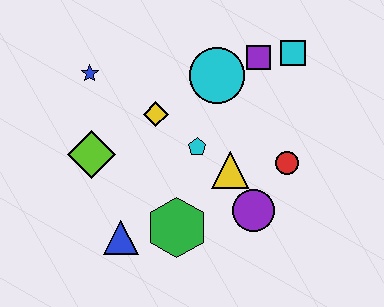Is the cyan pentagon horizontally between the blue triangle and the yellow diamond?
No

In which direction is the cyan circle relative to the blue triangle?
The cyan circle is above the blue triangle.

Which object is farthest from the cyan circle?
The blue triangle is farthest from the cyan circle.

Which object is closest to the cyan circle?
The purple square is closest to the cyan circle.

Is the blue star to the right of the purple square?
No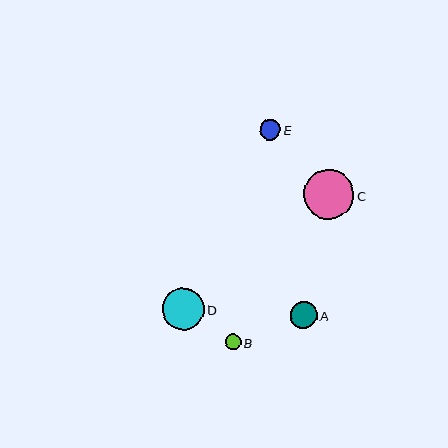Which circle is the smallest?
Circle B is the smallest with a size of approximately 16 pixels.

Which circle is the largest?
Circle C is the largest with a size of approximately 50 pixels.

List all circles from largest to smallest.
From largest to smallest: C, D, A, E, B.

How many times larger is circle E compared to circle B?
Circle E is approximately 1.3 times the size of circle B.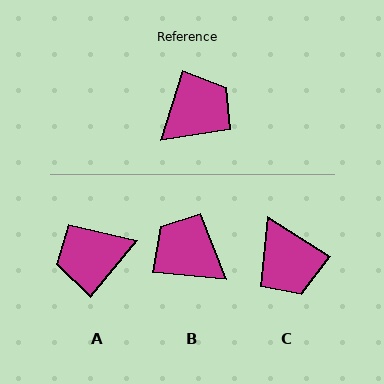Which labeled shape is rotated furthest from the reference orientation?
A, about 157 degrees away.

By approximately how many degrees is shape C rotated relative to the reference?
Approximately 105 degrees clockwise.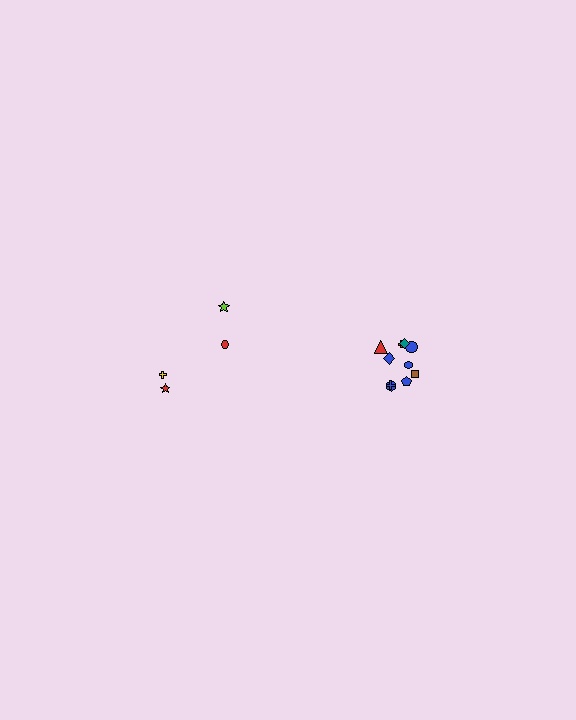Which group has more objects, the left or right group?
The right group.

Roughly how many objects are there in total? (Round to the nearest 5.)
Roughly 15 objects in total.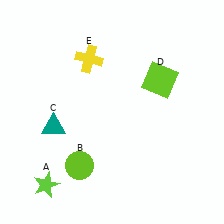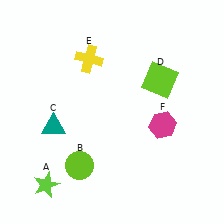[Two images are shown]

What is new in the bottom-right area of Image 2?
A magenta hexagon (F) was added in the bottom-right area of Image 2.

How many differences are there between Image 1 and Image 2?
There is 1 difference between the two images.